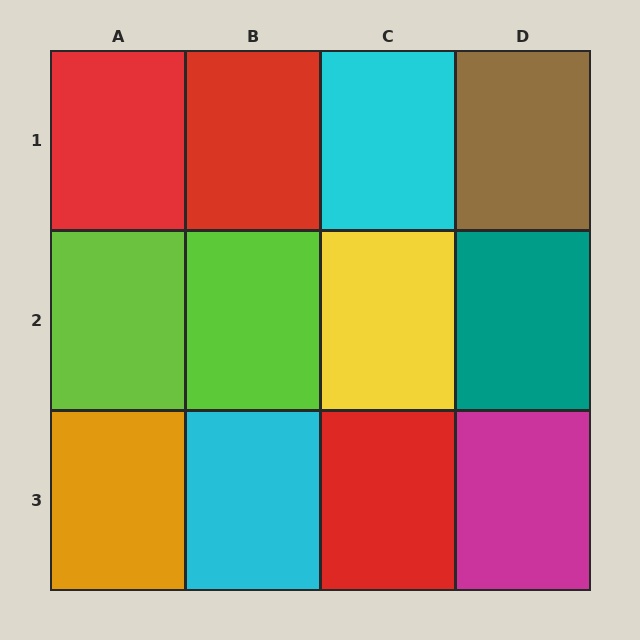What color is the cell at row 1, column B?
Red.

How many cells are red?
3 cells are red.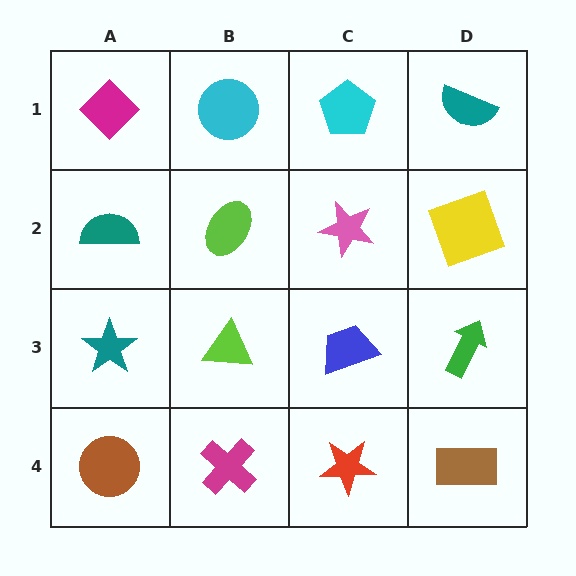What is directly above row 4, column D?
A green arrow.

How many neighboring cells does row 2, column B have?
4.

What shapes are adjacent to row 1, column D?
A yellow square (row 2, column D), a cyan pentagon (row 1, column C).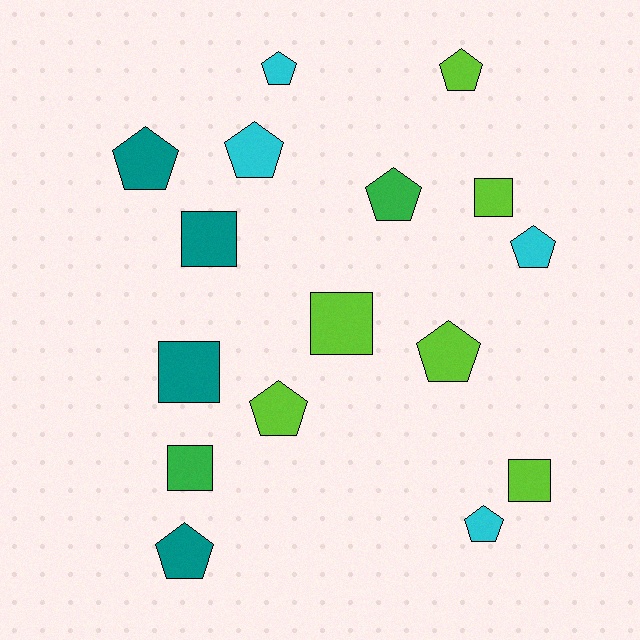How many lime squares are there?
There are 3 lime squares.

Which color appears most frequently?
Lime, with 6 objects.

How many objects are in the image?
There are 16 objects.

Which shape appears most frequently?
Pentagon, with 10 objects.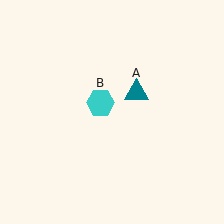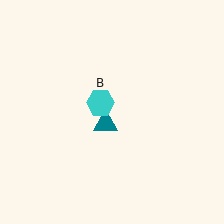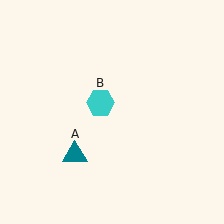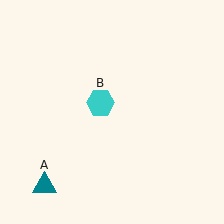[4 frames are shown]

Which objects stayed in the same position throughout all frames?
Cyan hexagon (object B) remained stationary.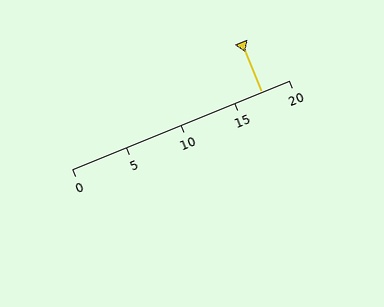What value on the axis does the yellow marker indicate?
The marker indicates approximately 17.5.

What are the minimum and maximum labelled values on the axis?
The axis runs from 0 to 20.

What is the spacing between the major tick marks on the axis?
The major ticks are spaced 5 apart.